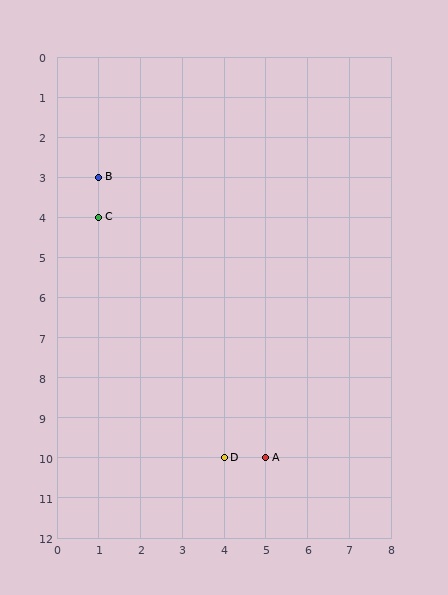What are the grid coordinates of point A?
Point A is at grid coordinates (5, 10).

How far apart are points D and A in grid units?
Points D and A are 1 column apart.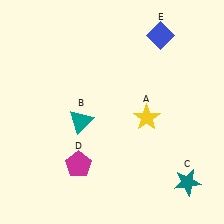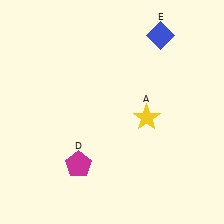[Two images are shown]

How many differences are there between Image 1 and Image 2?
There are 2 differences between the two images.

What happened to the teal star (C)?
The teal star (C) was removed in Image 2. It was in the bottom-right area of Image 1.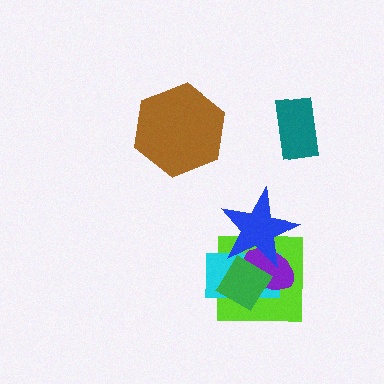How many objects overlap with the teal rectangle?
0 objects overlap with the teal rectangle.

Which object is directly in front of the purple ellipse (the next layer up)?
The green diamond is directly in front of the purple ellipse.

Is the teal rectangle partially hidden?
No, no other shape covers it.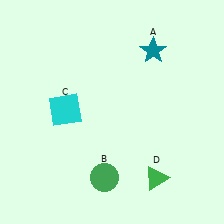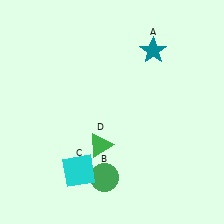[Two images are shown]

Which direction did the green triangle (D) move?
The green triangle (D) moved left.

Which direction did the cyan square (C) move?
The cyan square (C) moved down.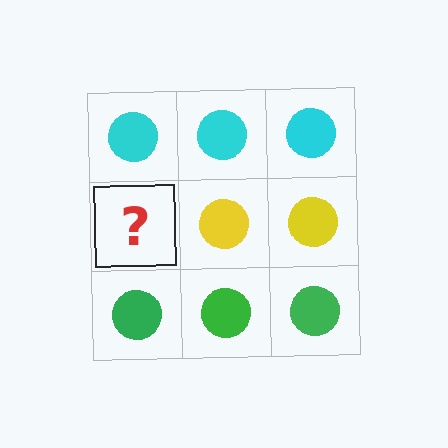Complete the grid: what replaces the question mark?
The question mark should be replaced with a yellow circle.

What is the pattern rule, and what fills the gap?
The rule is that each row has a consistent color. The gap should be filled with a yellow circle.